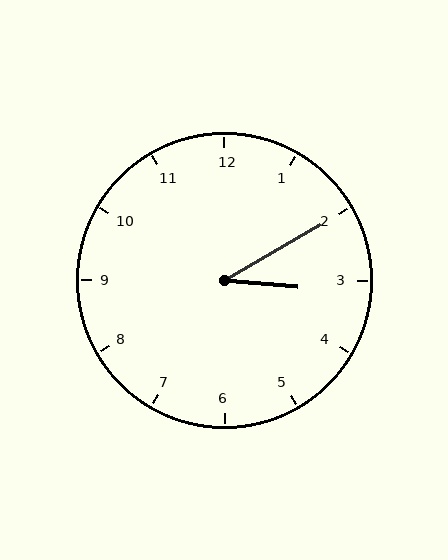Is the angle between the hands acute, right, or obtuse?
It is acute.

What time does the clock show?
3:10.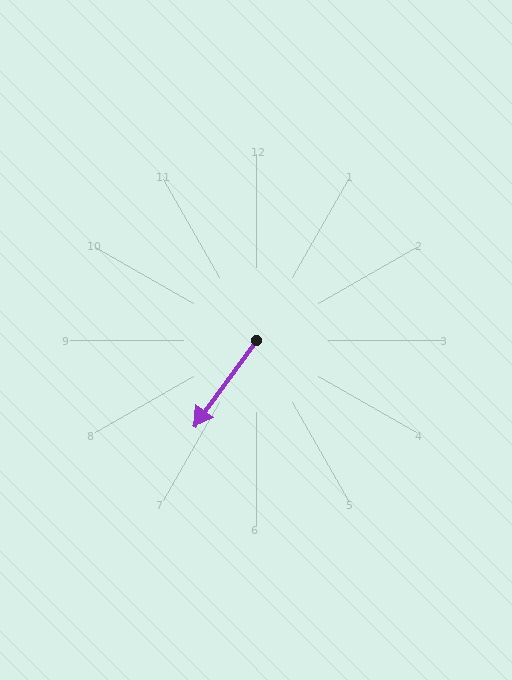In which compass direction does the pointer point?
Southwest.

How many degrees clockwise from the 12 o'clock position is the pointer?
Approximately 216 degrees.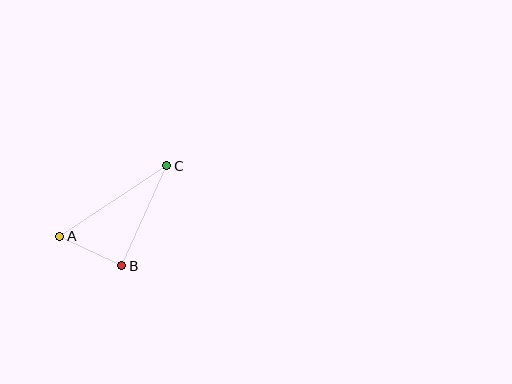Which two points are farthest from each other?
Points A and C are farthest from each other.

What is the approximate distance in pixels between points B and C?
The distance between B and C is approximately 110 pixels.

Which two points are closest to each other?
Points A and B are closest to each other.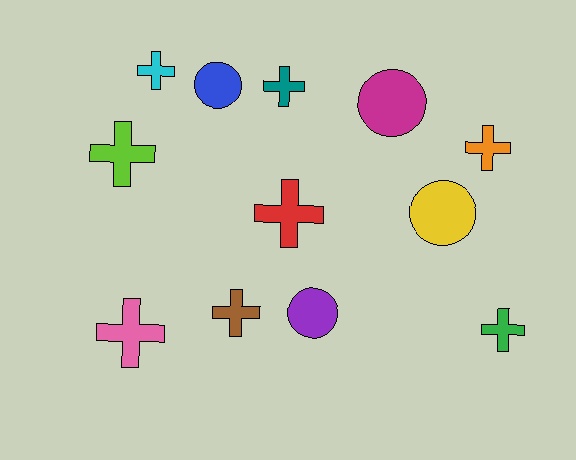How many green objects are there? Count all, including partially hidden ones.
There is 1 green object.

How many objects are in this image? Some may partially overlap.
There are 12 objects.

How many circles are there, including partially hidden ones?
There are 4 circles.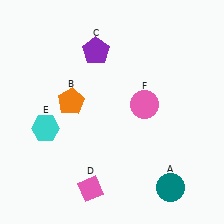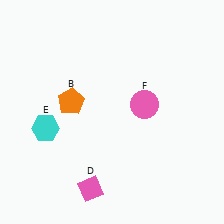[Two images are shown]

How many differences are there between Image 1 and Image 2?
There are 2 differences between the two images.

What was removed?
The teal circle (A), the purple pentagon (C) were removed in Image 2.